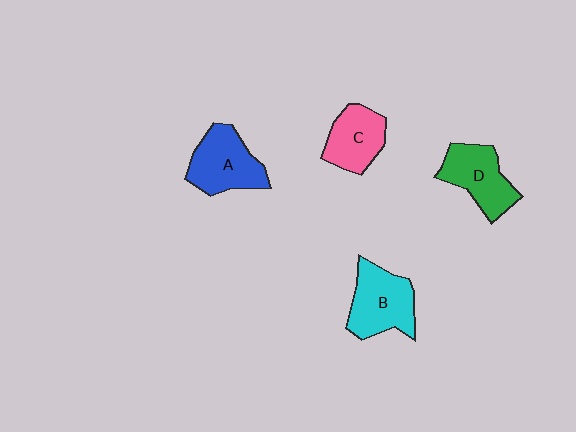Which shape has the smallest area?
Shape C (pink).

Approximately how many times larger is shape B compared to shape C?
Approximately 1.2 times.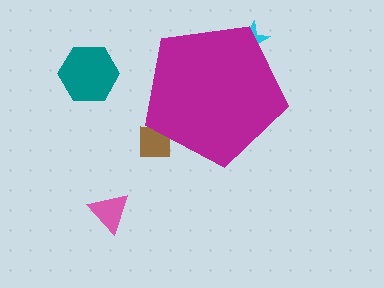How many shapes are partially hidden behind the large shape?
2 shapes are partially hidden.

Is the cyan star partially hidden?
Yes, the cyan star is partially hidden behind the magenta pentagon.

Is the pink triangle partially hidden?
No, the pink triangle is fully visible.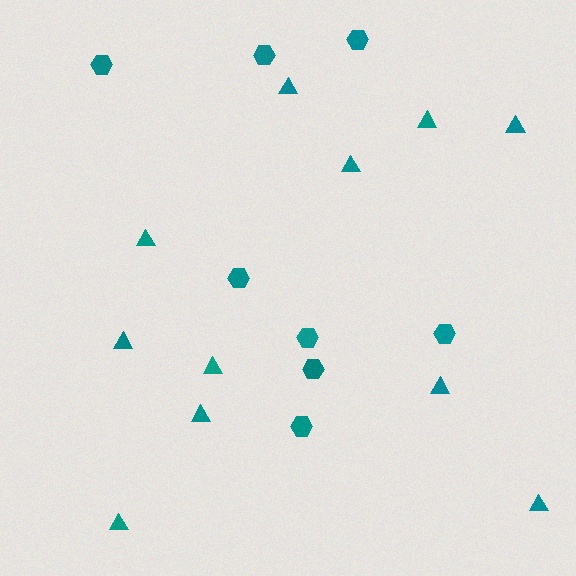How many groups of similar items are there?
There are 2 groups: one group of triangles (11) and one group of hexagons (8).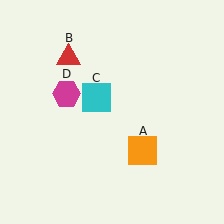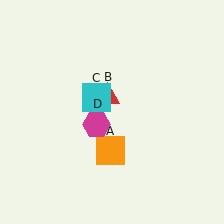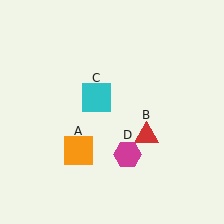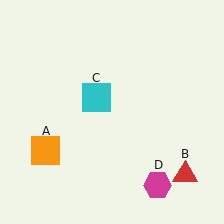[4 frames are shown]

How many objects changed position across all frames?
3 objects changed position: orange square (object A), red triangle (object B), magenta hexagon (object D).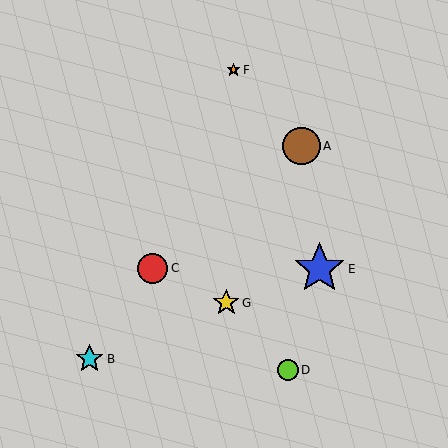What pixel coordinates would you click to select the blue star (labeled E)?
Click at (319, 269) to select the blue star E.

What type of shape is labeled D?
Shape D is a lime circle.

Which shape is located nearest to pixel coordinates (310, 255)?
The blue star (labeled E) at (319, 269) is nearest to that location.